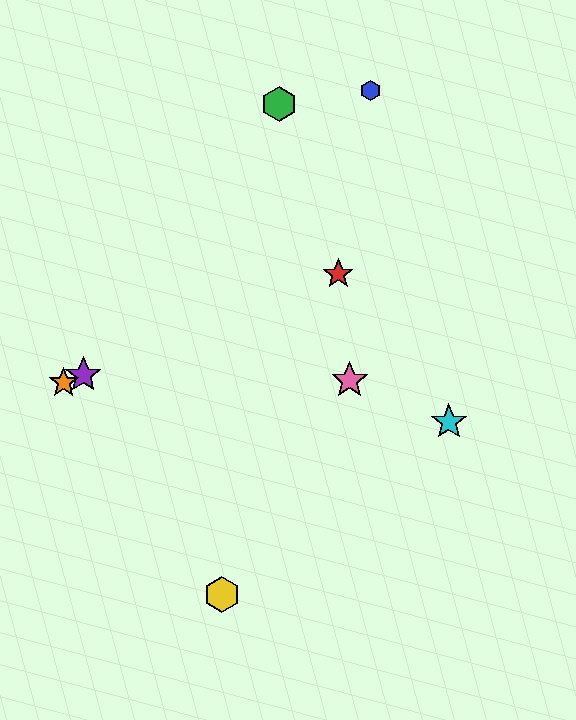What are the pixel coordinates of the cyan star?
The cyan star is at (449, 422).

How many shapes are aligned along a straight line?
3 shapes (the red star, the purple star, the orange star) are aligned along a straight line.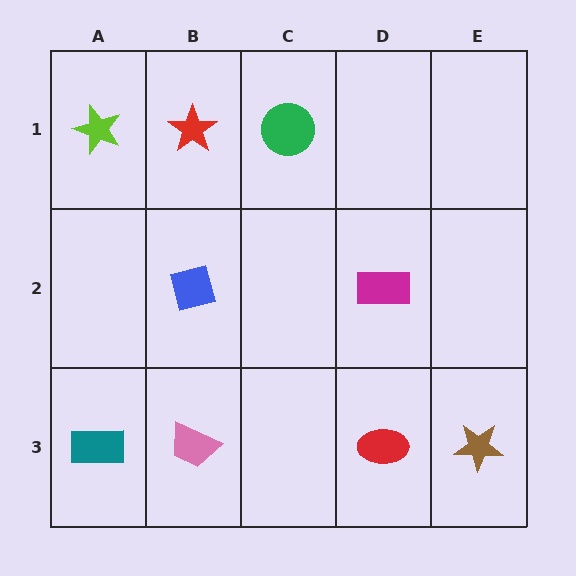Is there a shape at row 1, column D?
No, that cell is empty.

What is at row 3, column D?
A red ellipse.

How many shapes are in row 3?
4 shapes.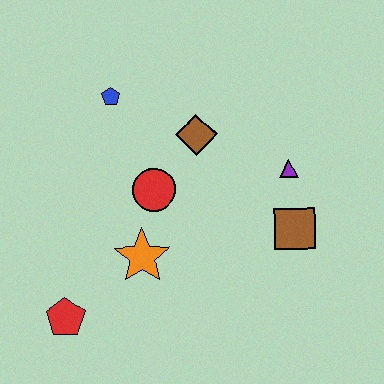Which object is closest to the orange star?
The red circle is closest to the orange star.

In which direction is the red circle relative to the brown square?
The red circle is to the left of the brown square.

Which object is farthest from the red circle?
The red pentagon is farthest from the red circle.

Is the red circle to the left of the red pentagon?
No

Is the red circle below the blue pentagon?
Yes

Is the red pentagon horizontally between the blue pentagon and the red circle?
No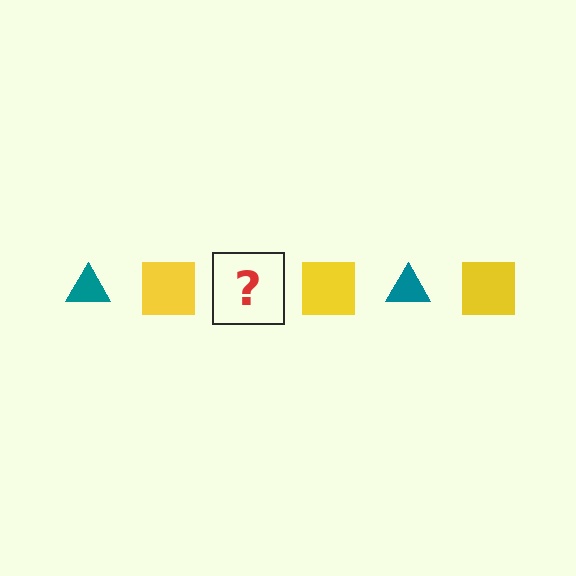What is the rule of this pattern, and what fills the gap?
The rule is that the pattern alternates between teal triangle and yellow square. The gap should be filled with a teal triangle.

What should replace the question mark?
The question mark should be replaced with a teal triangle.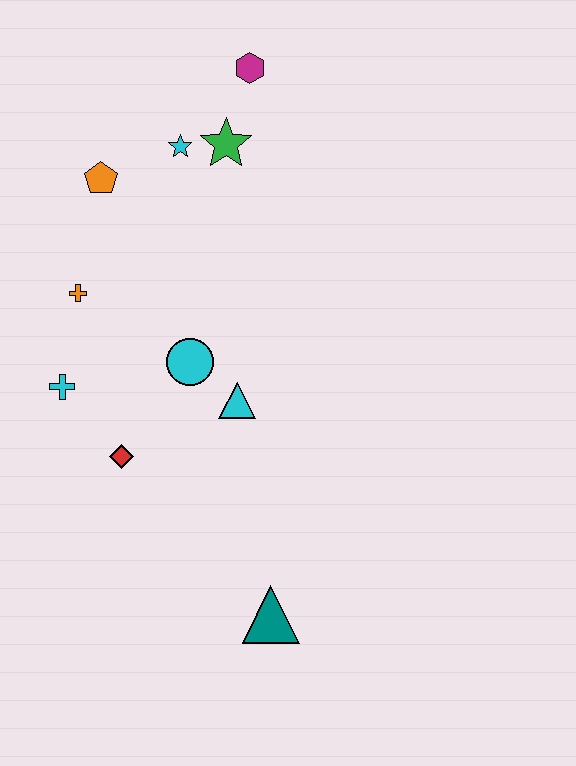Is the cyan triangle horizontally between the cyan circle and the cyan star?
No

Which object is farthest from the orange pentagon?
The teal triangle is farthest from the orange pentagon.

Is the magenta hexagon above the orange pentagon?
Yes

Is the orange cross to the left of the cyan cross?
No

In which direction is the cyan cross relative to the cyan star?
The cyan cross is below the cyan star.